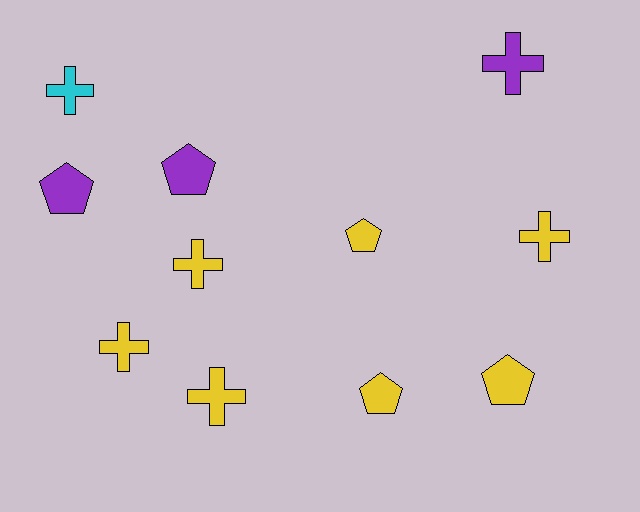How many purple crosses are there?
There is 1 purple cross.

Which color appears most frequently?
Yellow, with 7 objects.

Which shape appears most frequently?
Cross, with 6 objects.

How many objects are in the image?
There are 11 objects.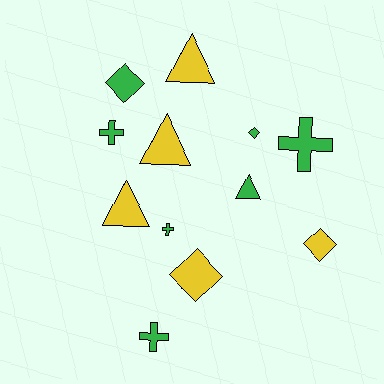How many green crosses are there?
There are 4 green crosses.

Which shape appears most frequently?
Triangle, with 4 objects.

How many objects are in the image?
There are 12 objects.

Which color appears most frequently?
Green, with 7 objects.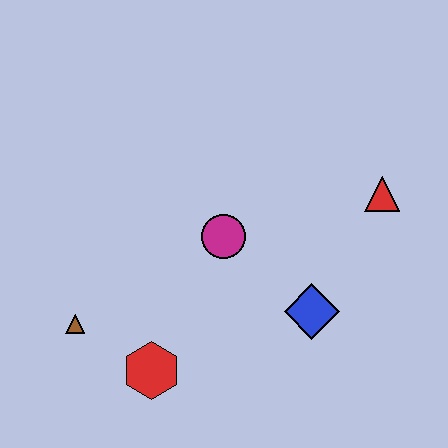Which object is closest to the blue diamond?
The magenta circle is closest to the blue diamond.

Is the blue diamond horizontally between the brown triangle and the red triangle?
Yes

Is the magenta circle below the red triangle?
Yes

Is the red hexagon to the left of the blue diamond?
Yes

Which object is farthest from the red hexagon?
The red triangle is farthest from the red hexagon.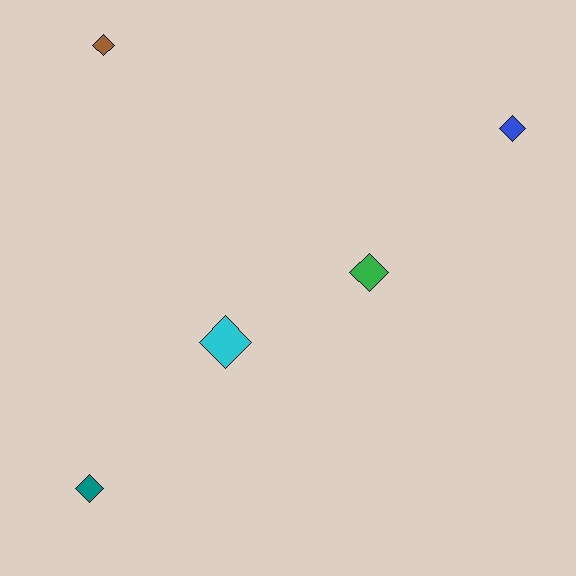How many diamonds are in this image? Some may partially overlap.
There are 5 diamonds.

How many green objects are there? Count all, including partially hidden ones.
There is 1 green object.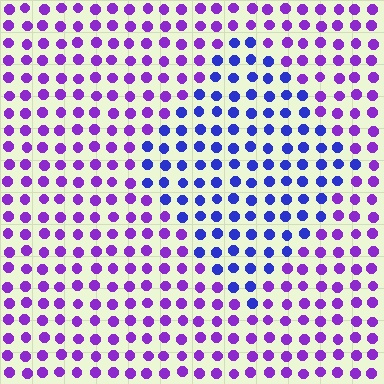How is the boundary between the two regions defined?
The boundary is defined purely by a slight shift in hue (about 40 degrees). Spacing, size, and orientation are identical on both sides.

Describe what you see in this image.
The image is filled with small purple elements in a uniform arrangement. A diamond-shaped region is visible where the elements are tinted to a slightly different hue, forming a subtle color boundary.